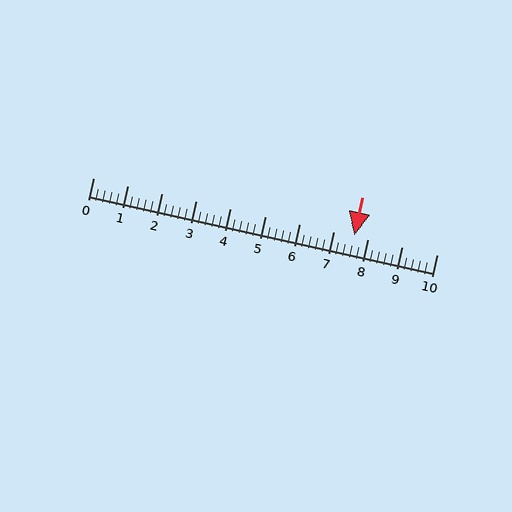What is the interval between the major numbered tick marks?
The major tick marks are spaced 1 units apart.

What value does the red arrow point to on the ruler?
The red arrow points to approximately 7.6.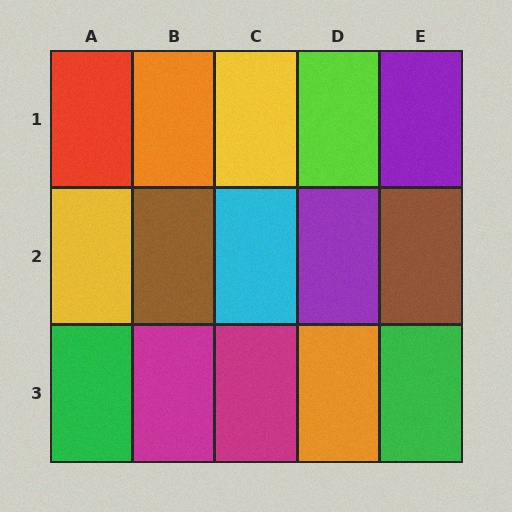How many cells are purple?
2 cells are purple.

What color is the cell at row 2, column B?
Brown.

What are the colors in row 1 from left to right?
Red, orange, yellow, lime, purple.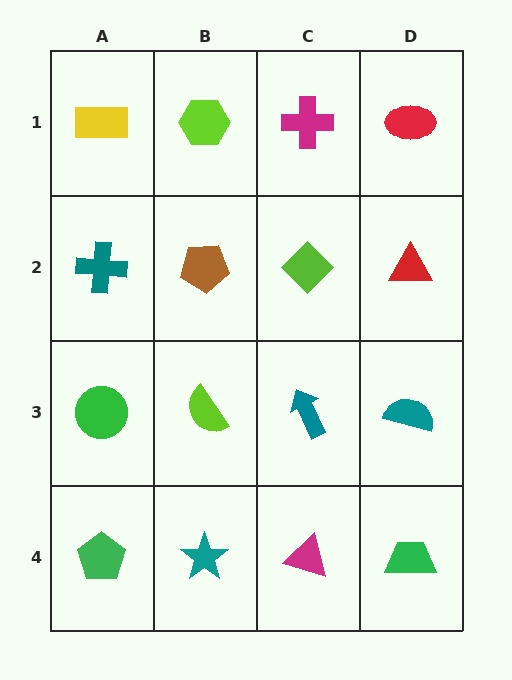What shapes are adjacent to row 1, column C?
A lime diamond (row 2, column C), a lime hexagon (row 1, column B), a red ellipse (row 1, column D).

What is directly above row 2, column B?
A lime hexagon.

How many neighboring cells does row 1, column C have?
3.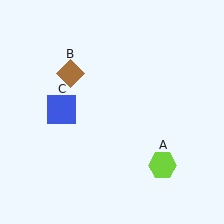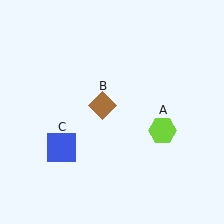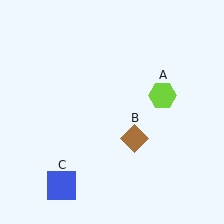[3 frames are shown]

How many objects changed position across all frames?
3 objects changed position: lime hexagon (object A), brown diamond (object B), blue square (object C).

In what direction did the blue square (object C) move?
The blue square (object C) moved down.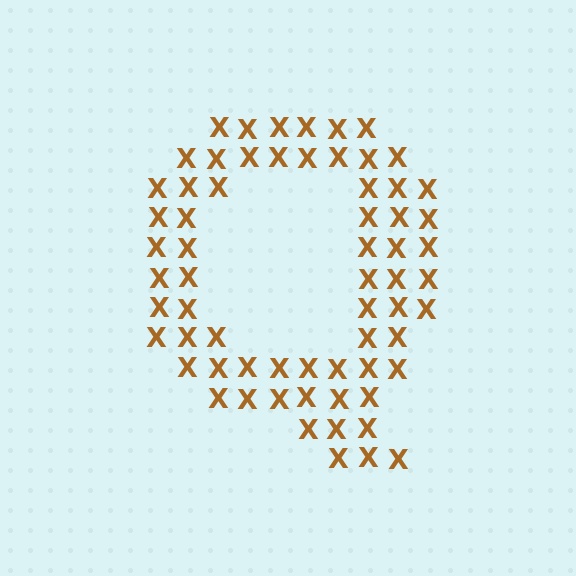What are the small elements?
The small elements are letter X's.